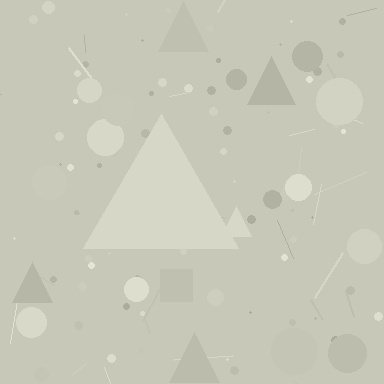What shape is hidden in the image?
A triangle is hidden in the image.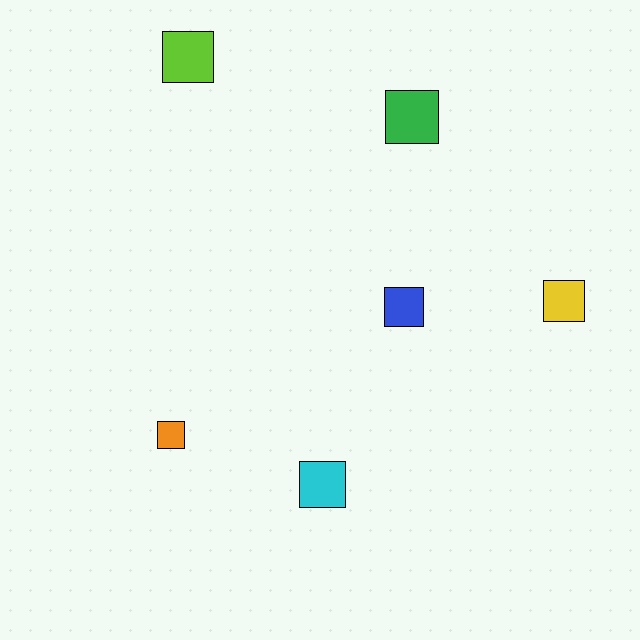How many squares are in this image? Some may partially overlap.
There are 6 squares.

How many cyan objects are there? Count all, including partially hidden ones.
There is 1 cyan object.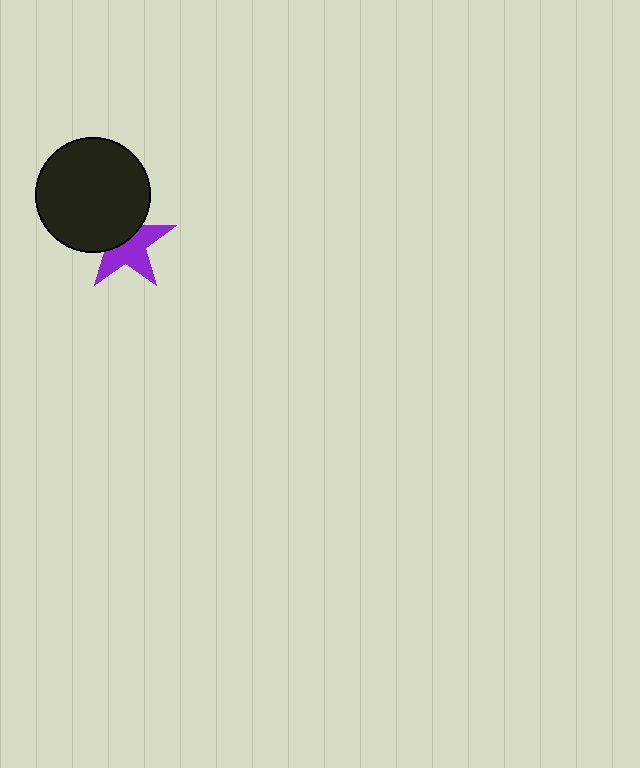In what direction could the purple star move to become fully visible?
The purple star could move toward the lower-right. That would shift it out from behind the black circle entirely.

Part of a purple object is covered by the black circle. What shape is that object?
It is a star.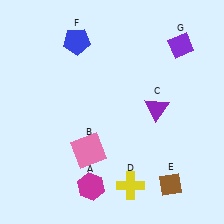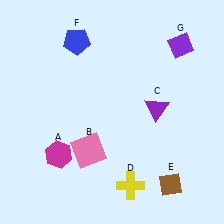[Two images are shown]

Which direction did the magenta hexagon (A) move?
The magenta hexagon (A) moved up.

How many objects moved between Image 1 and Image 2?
1 object moved between the two images.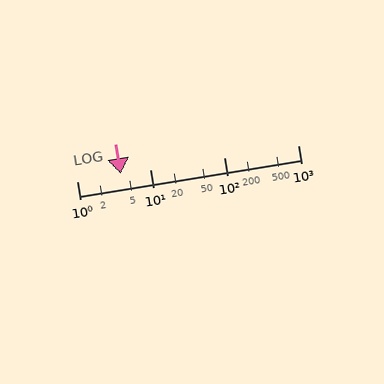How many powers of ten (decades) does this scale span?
The scale spans 3 decades, from 1 to 1000.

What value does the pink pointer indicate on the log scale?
The pointer indicates approximately 4.